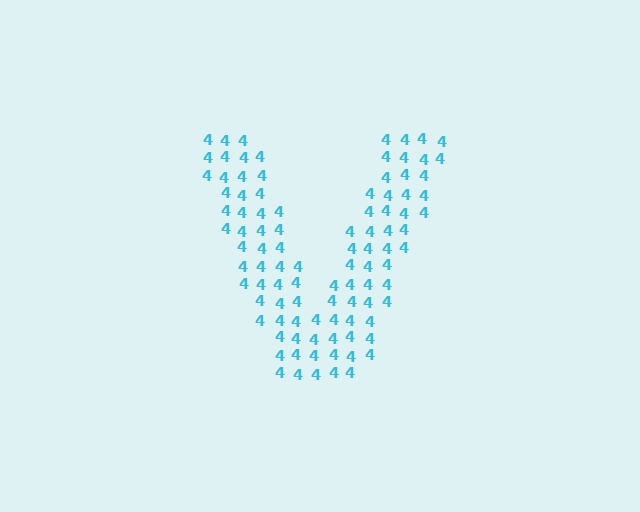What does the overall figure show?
The overall figure shows the letter V.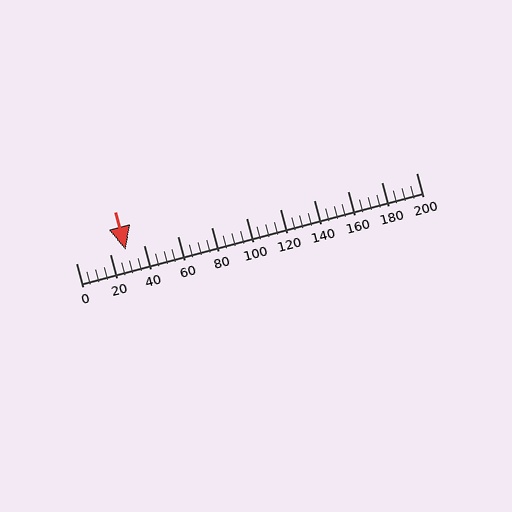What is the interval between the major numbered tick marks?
The major tick marks are spaced 20 units apart.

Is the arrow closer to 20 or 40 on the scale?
The arrow is closer to 20.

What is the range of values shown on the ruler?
The ruler shows values from 0 to 200.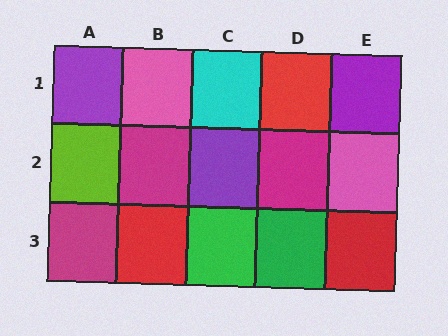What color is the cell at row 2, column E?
Pink.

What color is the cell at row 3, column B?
Red.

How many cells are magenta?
3 cells are magenta.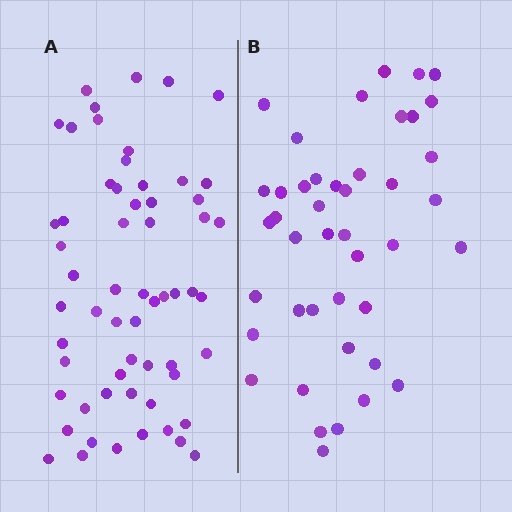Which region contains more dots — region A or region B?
Region A (the left region) has more dots.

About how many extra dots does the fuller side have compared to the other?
Region A has approximately 15 more dots than region B.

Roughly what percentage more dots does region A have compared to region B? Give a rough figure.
About 40% more.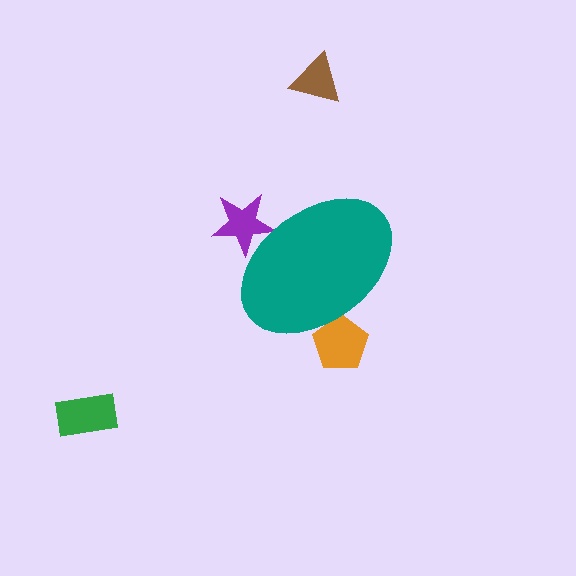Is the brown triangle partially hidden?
No, the brown triangle is fully visible.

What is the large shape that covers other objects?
A teal ellipse.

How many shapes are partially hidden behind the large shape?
2 shapes are partially hidden.